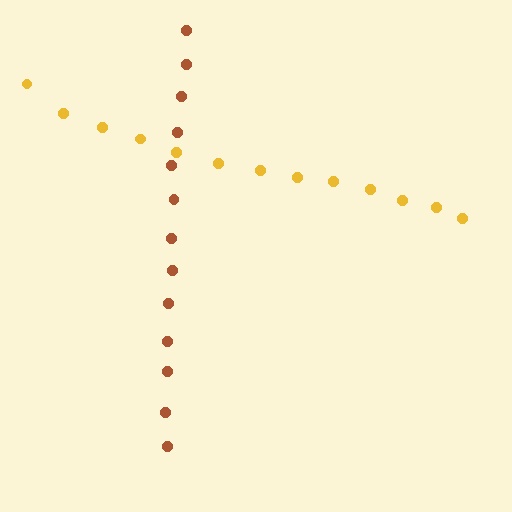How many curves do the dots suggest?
There are 2 distinct paths.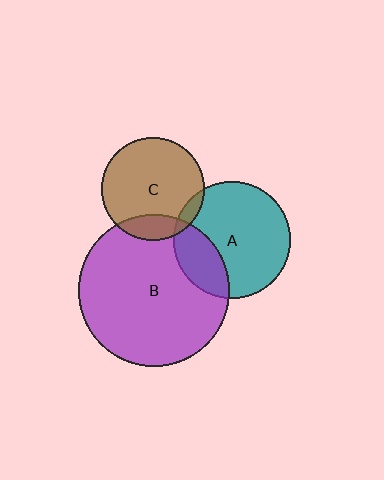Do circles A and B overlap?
Yes.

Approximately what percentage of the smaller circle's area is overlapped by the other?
Approximately 25%.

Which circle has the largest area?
Circle B (purple).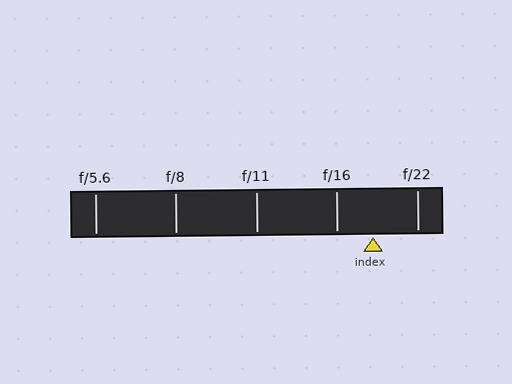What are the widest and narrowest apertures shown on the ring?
The widest aperture shown is f/5.6 and the narrowest is f/22.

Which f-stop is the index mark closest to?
The index mark is closest to f/16.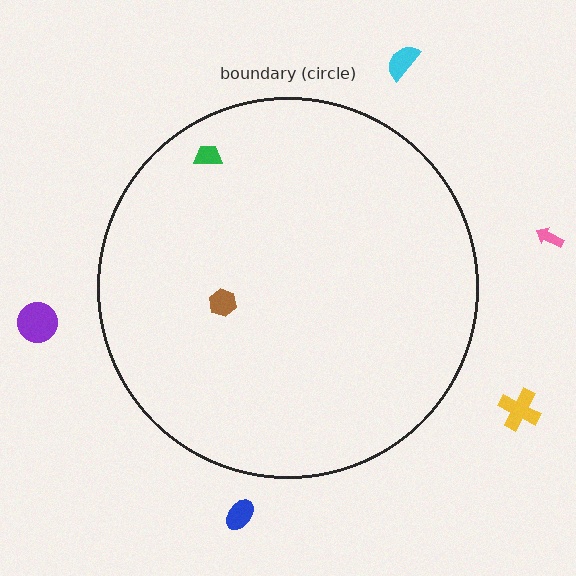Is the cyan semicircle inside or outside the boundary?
Outside.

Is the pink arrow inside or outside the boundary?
Outside.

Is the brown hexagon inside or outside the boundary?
Inside.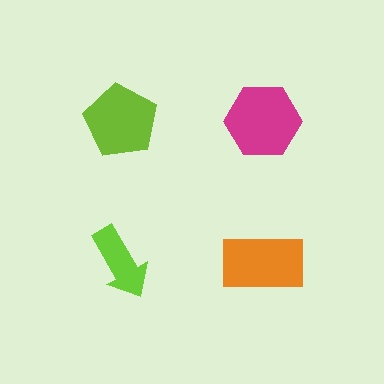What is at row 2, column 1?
A lime arrow.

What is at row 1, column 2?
A magenta hexagon.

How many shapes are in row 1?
2 shapes.